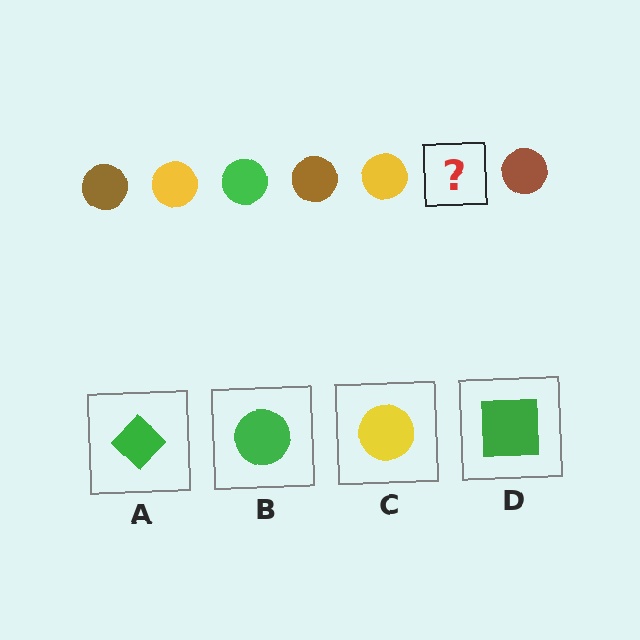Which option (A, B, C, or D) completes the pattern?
B.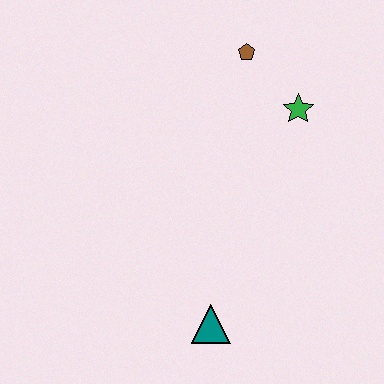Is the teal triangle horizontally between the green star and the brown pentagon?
No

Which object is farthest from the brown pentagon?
The teal triangle is farthest from the brown pentagon.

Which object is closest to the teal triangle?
The green star is closest to the teal triangle.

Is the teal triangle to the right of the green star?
No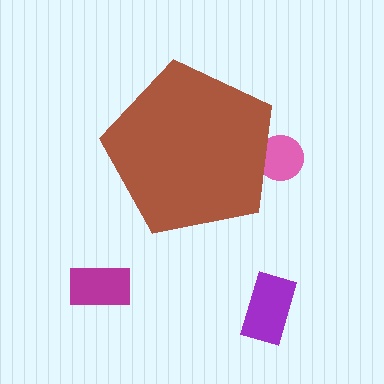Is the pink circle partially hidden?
Yes, the pink circle is partially hidden behind the brown pentagon.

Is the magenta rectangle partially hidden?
No, the magenta rectangle is fully visible.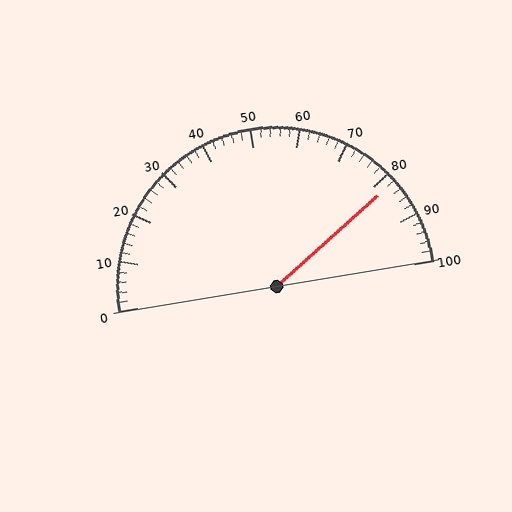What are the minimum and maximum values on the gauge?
The gauge ranges from 0 to 100.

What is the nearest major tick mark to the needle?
The nearest major tick mark is 80.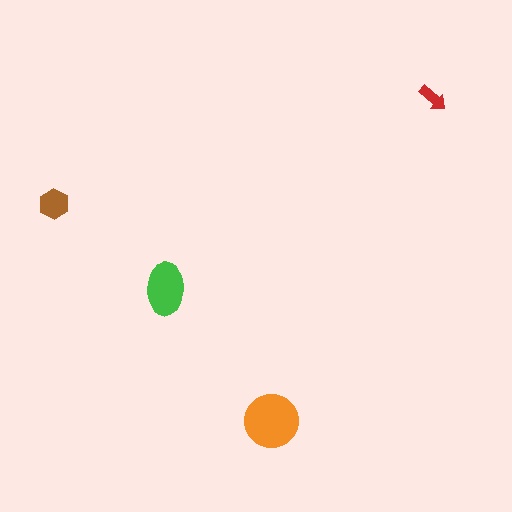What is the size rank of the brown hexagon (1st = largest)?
3rd.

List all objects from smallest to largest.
The red arrow, the brown hexagon, the green ellipse, the orange circle.